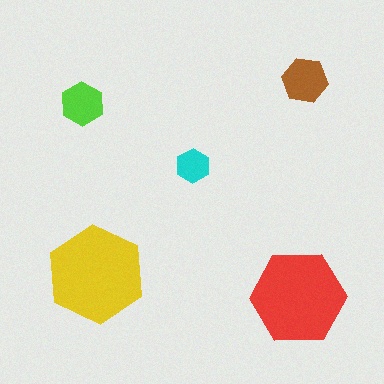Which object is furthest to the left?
The lime hexagon is leftmost.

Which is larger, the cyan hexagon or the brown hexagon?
The brown one.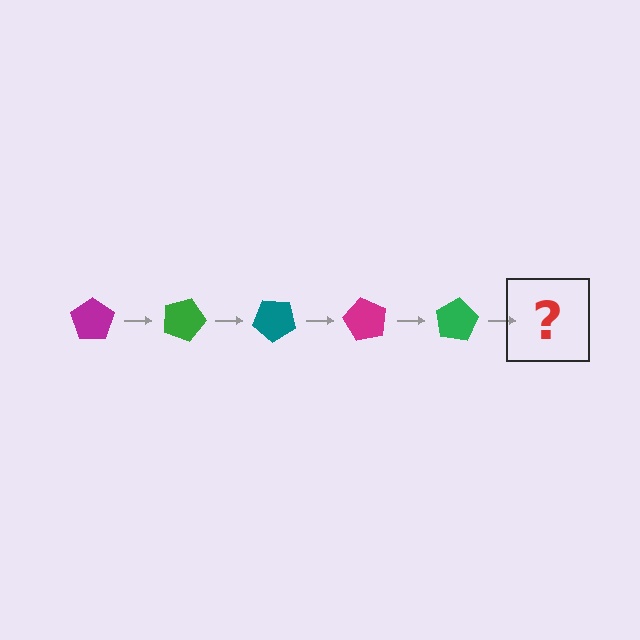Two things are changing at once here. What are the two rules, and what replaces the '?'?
The two rules are that it rotates 20 degrees each step and the color cycles through magenta, green, and teal. The '?' should be a teal pentagon, rotated 100 degrees from the start.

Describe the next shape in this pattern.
It should be a teal pentagon, rotated 100 degrees from the start.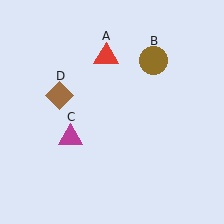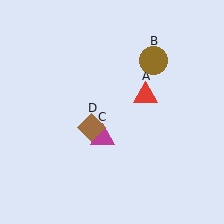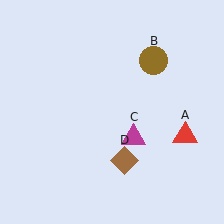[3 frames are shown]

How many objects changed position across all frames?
3 objects changed position: red triangle (object A), magenta triangle (object C), brown diamond (object D).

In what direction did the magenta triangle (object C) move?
The magenta triangle (object C) moved right.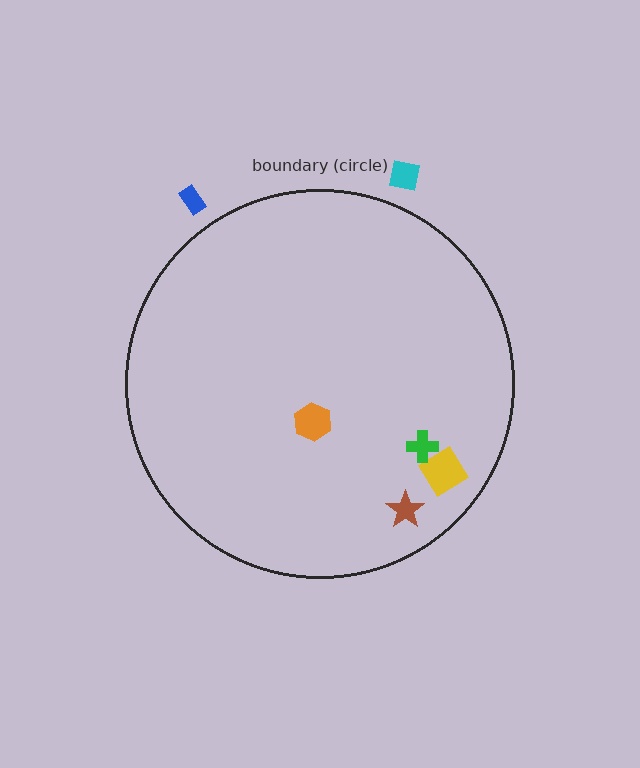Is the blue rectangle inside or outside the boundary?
Outside.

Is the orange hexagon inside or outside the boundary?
Inside.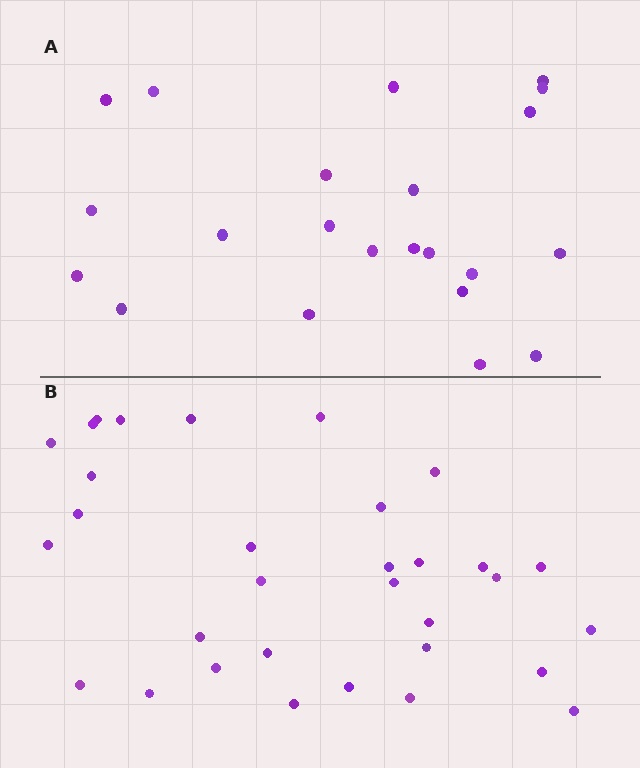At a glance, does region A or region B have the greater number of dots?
Region B (the bottom region) has more dots.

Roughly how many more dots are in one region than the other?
Region B has roughly 10 or so more dots than region A.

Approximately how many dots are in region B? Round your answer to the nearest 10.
About 30 dots. (The exact count is 32, which rounds to 30.)